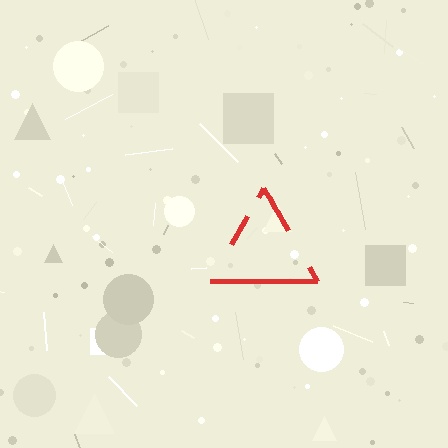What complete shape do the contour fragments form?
The contour fragments form a triangle.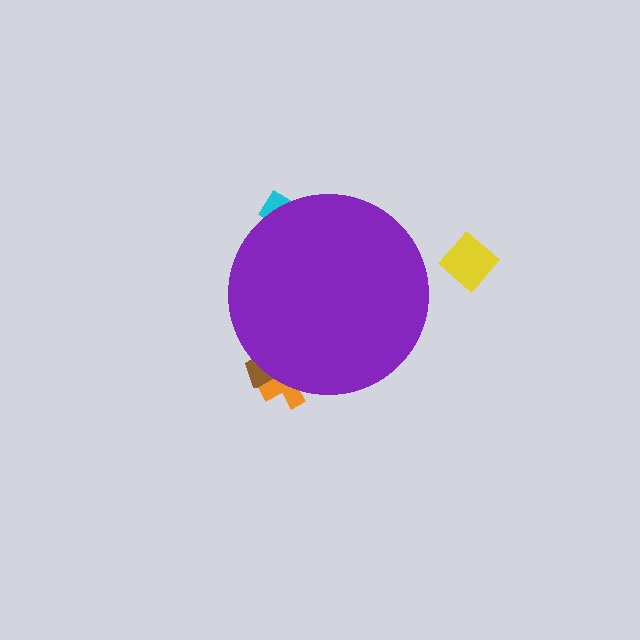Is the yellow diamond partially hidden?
No, the yellow diamond is fully visible.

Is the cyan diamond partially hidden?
Yes, the cyan diamond is partially hidden behind the purple circle.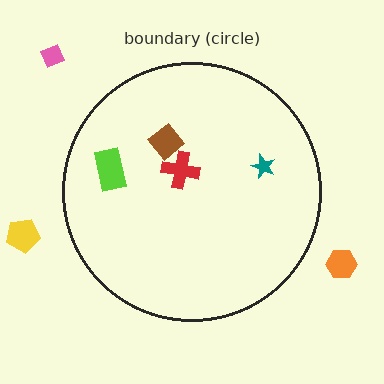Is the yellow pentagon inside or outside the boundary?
Outside.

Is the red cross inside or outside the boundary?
Inside.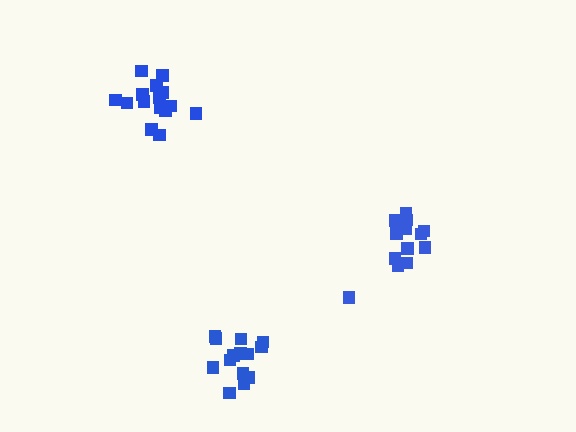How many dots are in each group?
Group 1: 13 dots, Group 2: 14 dots, Group 3: 15 dots (42 total).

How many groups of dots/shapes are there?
There are 3 groups.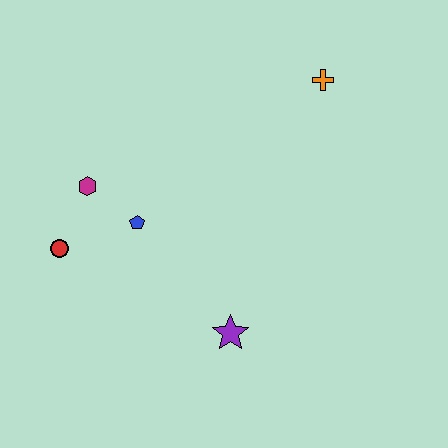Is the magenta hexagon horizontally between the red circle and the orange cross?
Yes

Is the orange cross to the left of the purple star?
No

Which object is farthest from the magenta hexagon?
The orange cross is farthest from the magenta hexagon.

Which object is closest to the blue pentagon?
The magenta hexagon is closest to the blue pentagon.